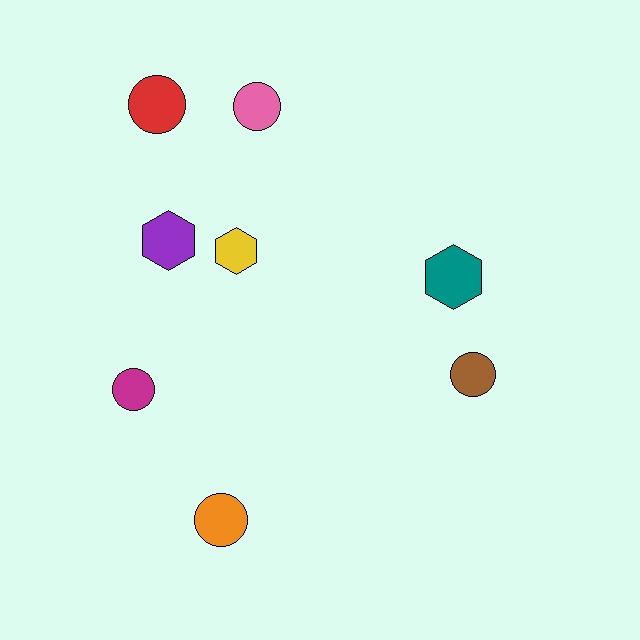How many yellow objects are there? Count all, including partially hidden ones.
There is 1 yellow object.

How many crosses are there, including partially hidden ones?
There are no crosses.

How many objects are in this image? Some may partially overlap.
There are 8 objects.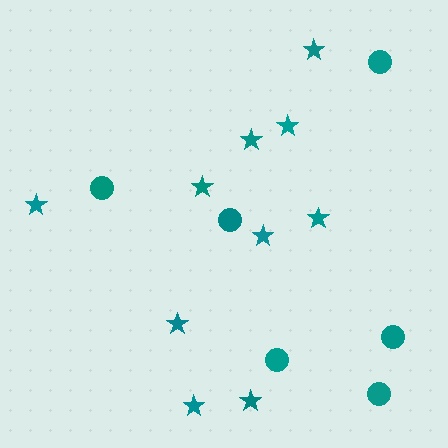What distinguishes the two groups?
There are 2 groups: one group of circles (6) and one group of stars (10).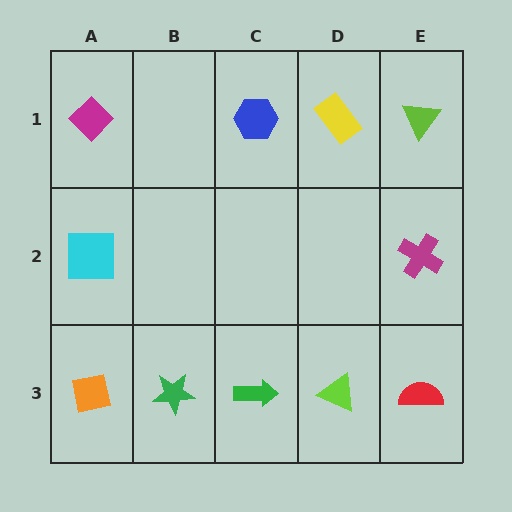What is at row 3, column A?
An orange square.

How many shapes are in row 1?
4 shapes.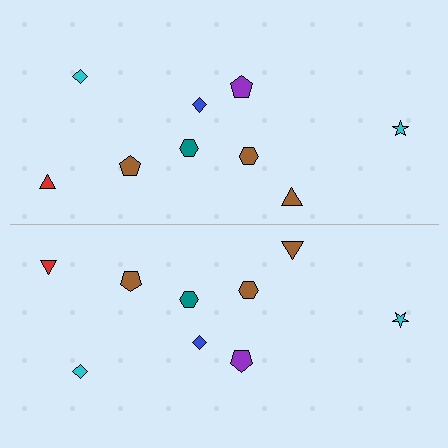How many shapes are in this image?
There are 18 shapes in this image.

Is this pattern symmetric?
Yes, this pattern has bilateral (reflection) symmetry.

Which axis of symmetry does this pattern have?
The pattern has a horizontal axis of symmetry running through the center of the image.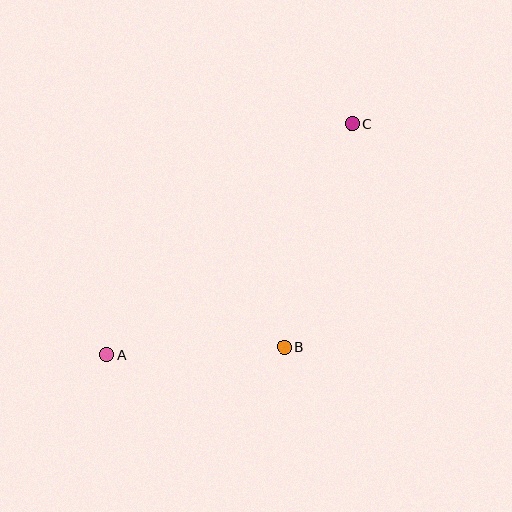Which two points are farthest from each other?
Points A and C are farthest from each other.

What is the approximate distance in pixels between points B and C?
The distance between B and C is approximately 233 pixels.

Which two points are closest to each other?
Points A and B are closest to each other.